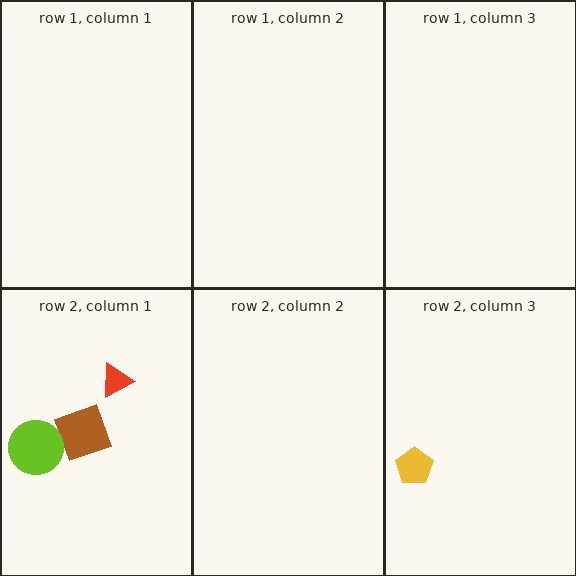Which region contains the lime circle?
The row 2, column 1 region.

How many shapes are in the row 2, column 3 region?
1.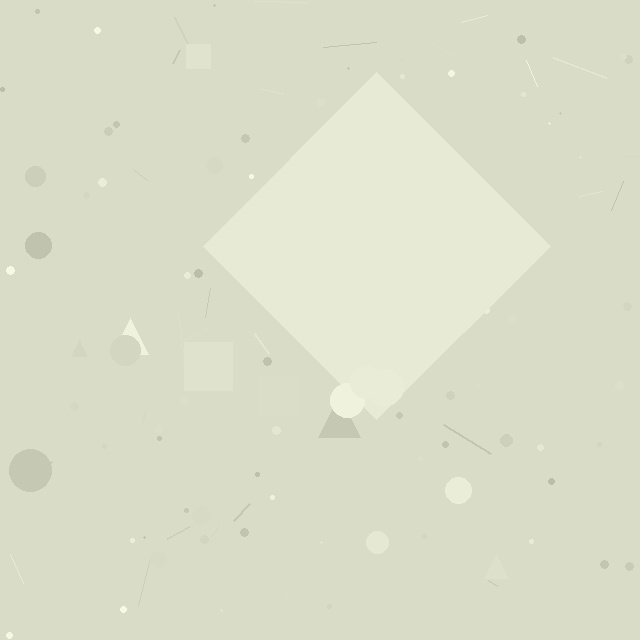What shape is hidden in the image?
A diamond is hidden in the image.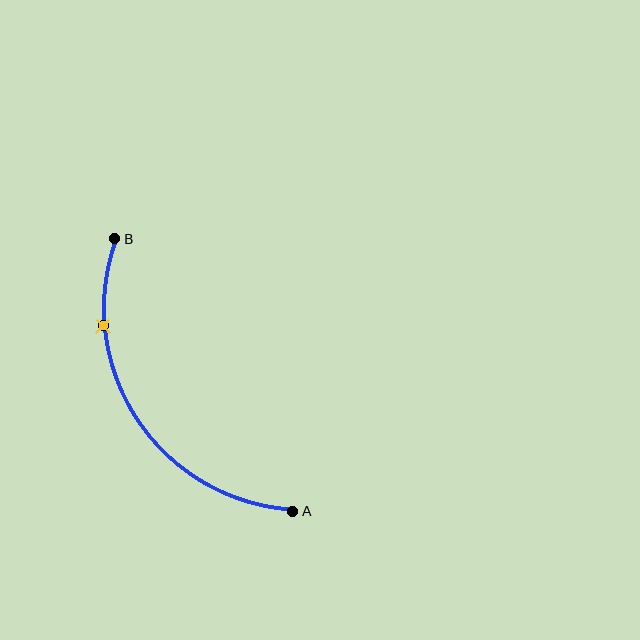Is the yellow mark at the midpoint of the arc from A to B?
No. The yellow mark lies on the arc but is closer to endpoint B. The arc midpoint would be at the point on the curve equidistant along the arc from both A and B.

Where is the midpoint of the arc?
The arc midpoint is the point on the curve farthest from the straight line joining A and B. It sits to the left of that line.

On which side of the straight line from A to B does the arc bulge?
The arc bulges to the left of the straight line connecting A and B.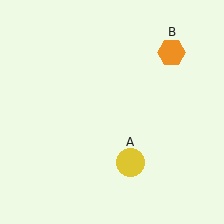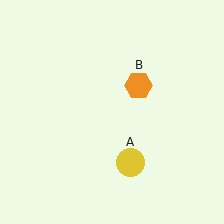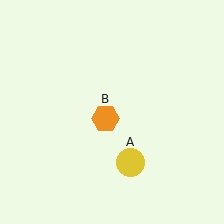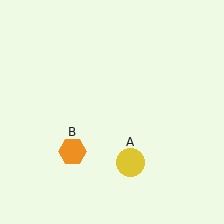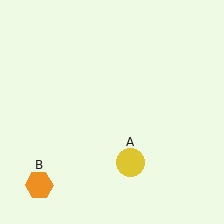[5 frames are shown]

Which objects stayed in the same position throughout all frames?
Yellow circle (object A) remained stationary.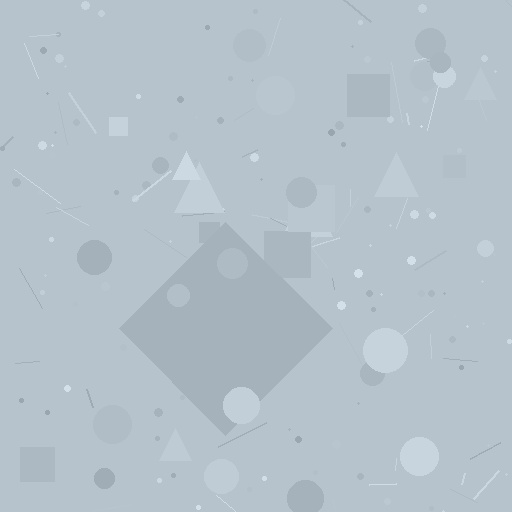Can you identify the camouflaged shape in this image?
The camouflaged shape is a diamond.